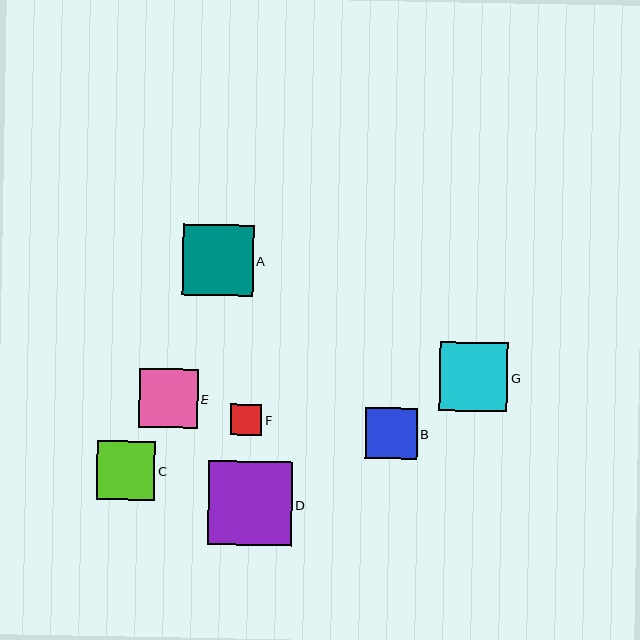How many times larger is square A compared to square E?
Square A is approximately 1.2 times the size of square E.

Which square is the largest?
Square D is the largest with a size of approximately 84 pixels.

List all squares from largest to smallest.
From largest to smallest: D, A, G, C, E, B, F.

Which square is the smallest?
Square F is the smallest with a size of approximately 31 pixels.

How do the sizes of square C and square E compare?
Square C and square E are approximately the same size.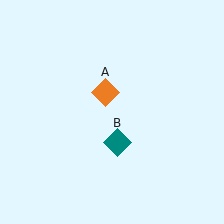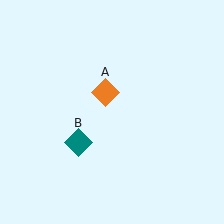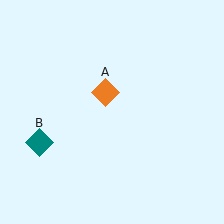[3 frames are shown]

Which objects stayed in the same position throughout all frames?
Orange diamond (object A) remained stationary.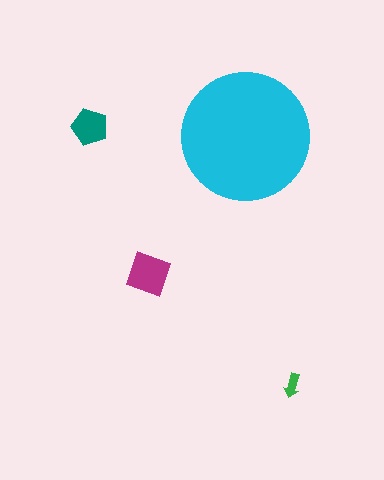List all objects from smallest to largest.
The green arrow, the teal pentagon, the magenta diamond, the cyan circle.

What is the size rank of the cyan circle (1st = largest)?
1st.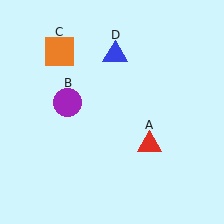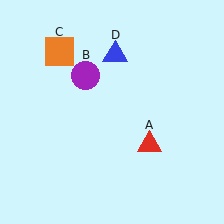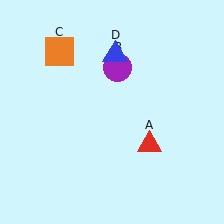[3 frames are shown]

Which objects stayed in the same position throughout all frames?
Red triangle (object A) and orange square (object C) and blue triangle (object D) remained stationary.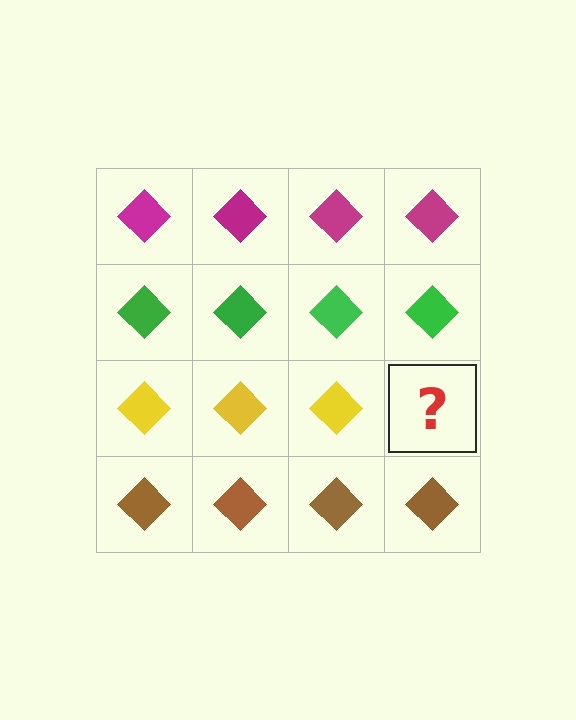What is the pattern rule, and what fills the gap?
The rule is that each row has a consistent color. The gap should be filled with a yellow diamond.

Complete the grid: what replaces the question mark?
The question mark should be replaced with a yellow diamond.